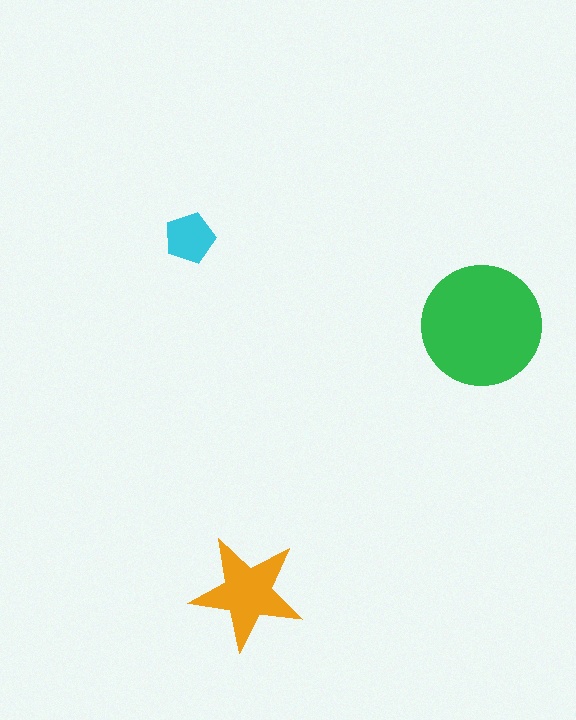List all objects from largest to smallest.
The green circle, the orange star, the cyan pentagon.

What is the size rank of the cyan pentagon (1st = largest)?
3rd.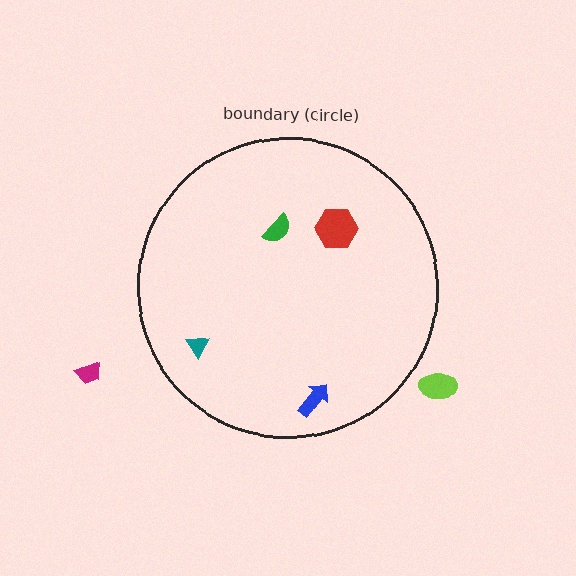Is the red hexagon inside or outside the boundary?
Inside.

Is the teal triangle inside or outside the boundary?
Inside.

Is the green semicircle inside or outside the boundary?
Inside.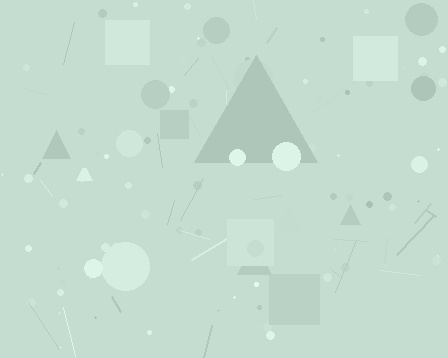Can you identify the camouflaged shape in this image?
The camouflaged shape is a triangle.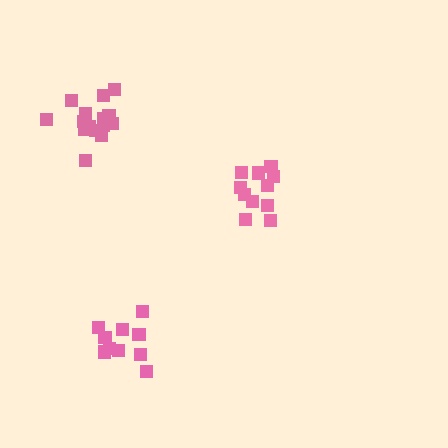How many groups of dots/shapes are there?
There are 3 groups.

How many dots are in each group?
Group 1: 15 dots, Group 2: 10 dots, Group 3: 11 dots (36 total).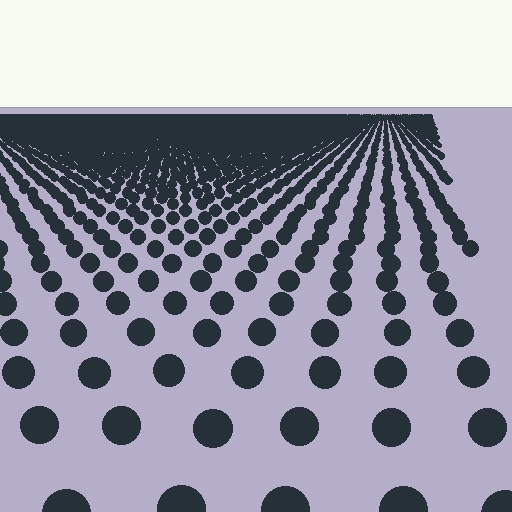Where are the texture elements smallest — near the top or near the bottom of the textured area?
Near the top.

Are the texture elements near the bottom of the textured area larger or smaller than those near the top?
Larger. Near the bottom, elements are closer to the viewer and appear at a bigger on-screen size.